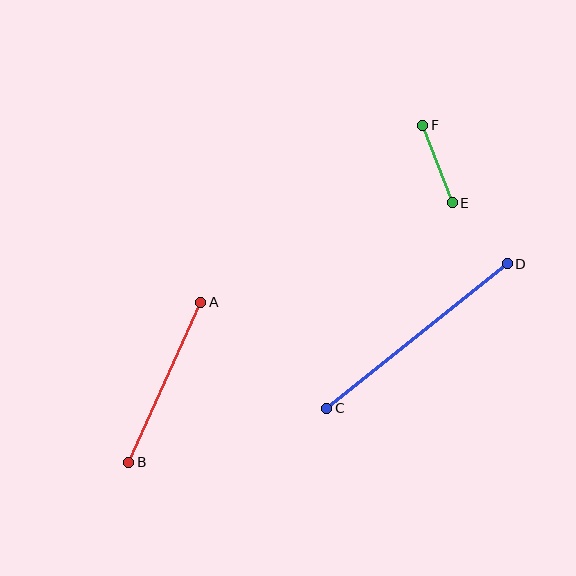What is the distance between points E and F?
The distance is approximately 83 pixels.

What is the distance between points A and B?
The distance is approximately 175 pixels.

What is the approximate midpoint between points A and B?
The midpoint is at approximately (165, 382) pixels.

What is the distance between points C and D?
The distance is approximately 231 pixels.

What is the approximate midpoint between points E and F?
The midpoint is at approximately (437, 164) pixels.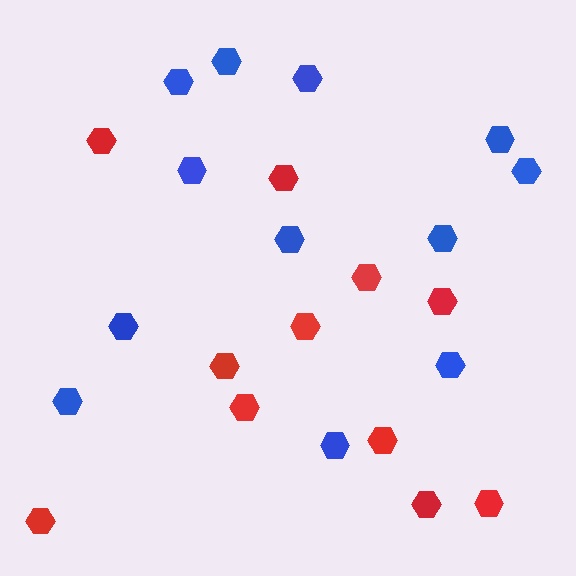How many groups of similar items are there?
There are 2 groups: one group of blue hexagons (12) and one group of red hexagons (11).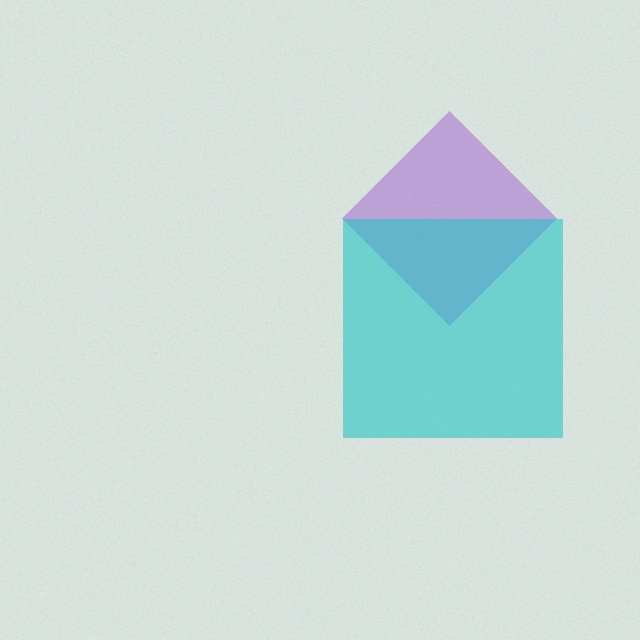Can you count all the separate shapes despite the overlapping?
Yes, there are 2 separate shapes.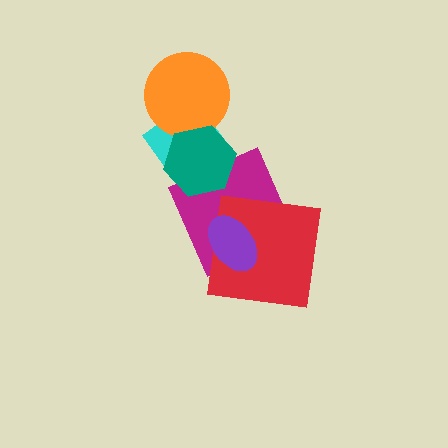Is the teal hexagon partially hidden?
No, no other shape covers it.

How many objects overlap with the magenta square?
3 objects overlap with the magenta square.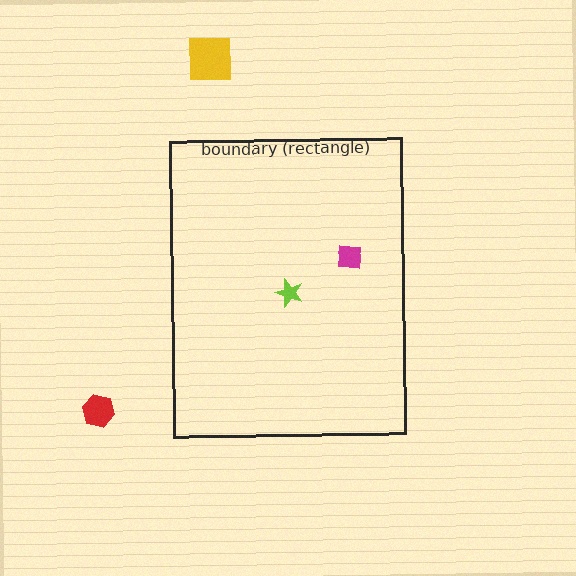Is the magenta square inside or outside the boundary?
Inside.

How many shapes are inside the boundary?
2 inside, 2 outside.